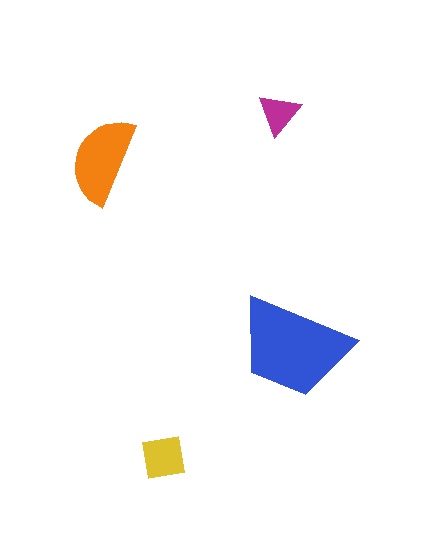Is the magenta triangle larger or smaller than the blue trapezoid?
Smaller.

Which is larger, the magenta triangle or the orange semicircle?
The orange semicircle.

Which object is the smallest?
The magenta triangle.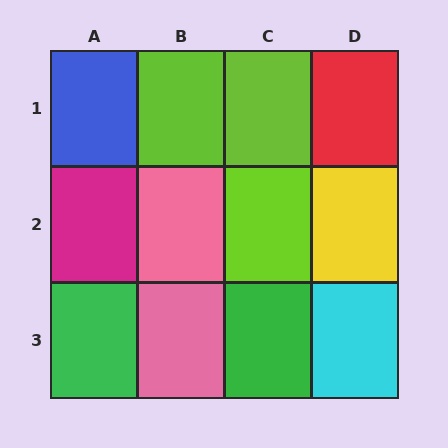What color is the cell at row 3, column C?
Green.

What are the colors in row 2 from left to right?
Magenta, pink, lime, yellow.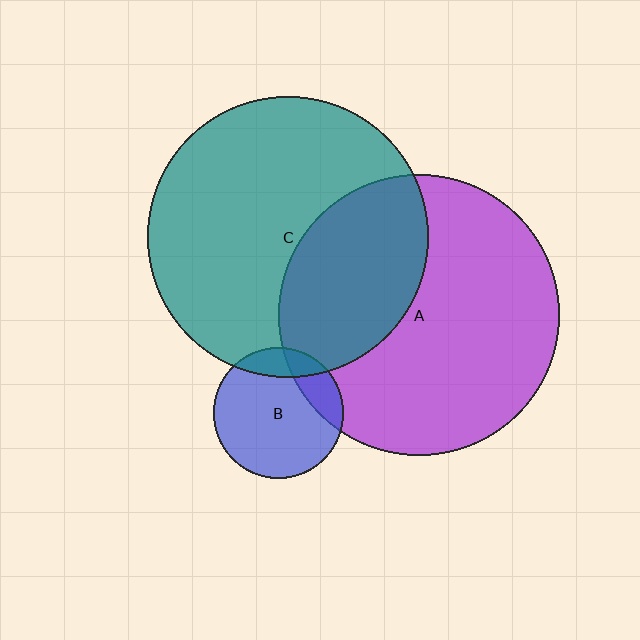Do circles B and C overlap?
Yes.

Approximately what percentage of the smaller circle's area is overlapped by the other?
Approximately 15%.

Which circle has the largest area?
Circle A (purple).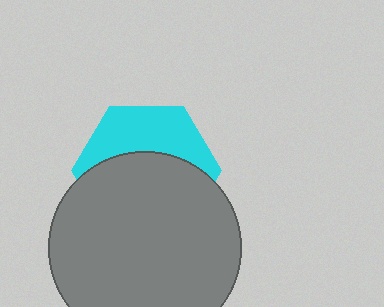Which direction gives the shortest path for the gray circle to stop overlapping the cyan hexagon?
Moving down gives the shortest separation.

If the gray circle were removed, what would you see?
You would see the complete cyan hexagon.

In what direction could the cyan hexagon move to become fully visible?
The cyan hexagon could move up. That would shift it out from behind the gray circle entirely.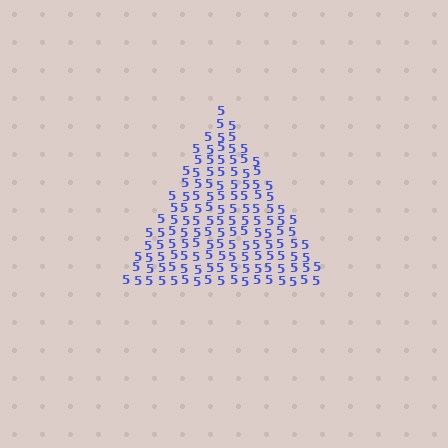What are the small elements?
The small elements are digit 5's.